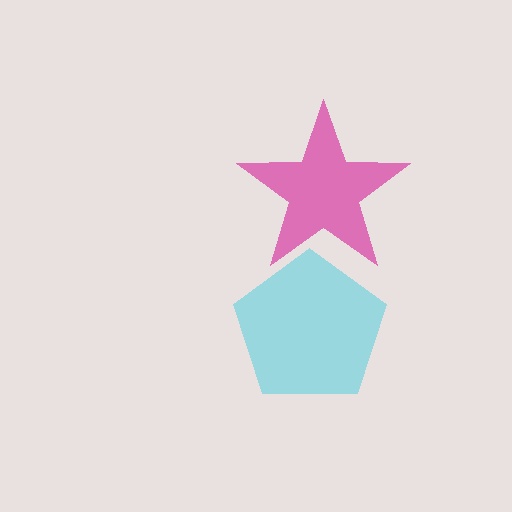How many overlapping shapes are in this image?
There are 2 overlapping shapes in the image.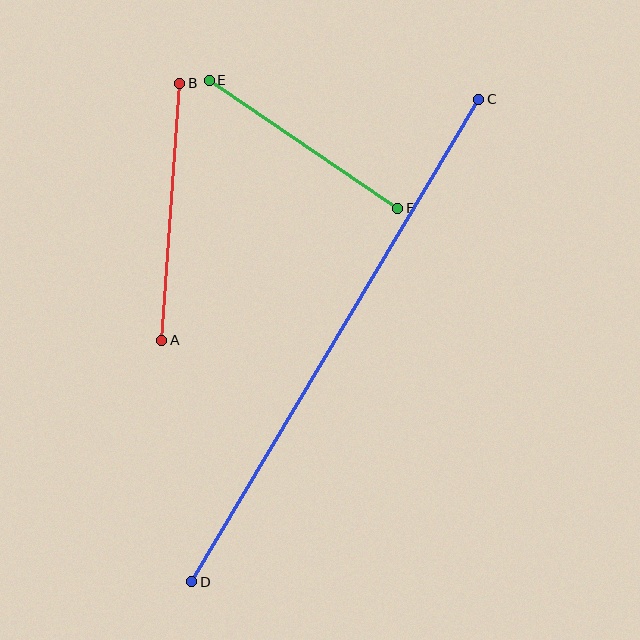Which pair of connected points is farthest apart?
Points C and D are farthest apart.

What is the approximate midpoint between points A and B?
The midpoint is at approximately (171, 212) pixels.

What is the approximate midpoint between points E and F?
The midpoint is at approximately (303, 144) pixels.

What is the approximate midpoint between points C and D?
The midpoint is at approximately (335, 340) pixels.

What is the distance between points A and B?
The distance is approximately 258 pixels.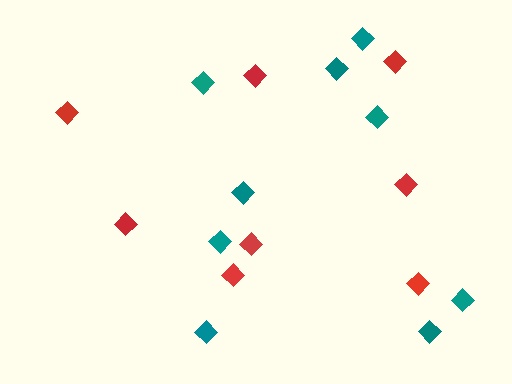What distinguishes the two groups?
There are 2 groups: one group of teal diamonds (9) and one group of red diamonds (8).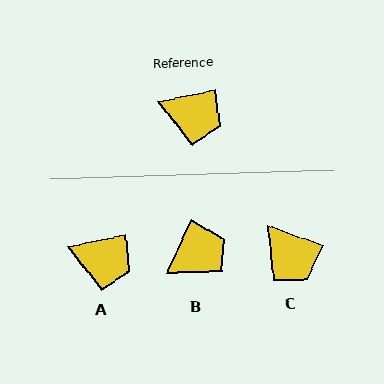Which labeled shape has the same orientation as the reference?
A.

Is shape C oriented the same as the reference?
No, it is off by about 32 degrees.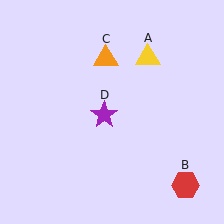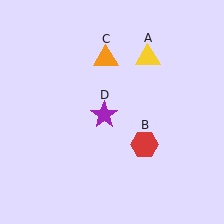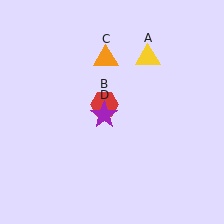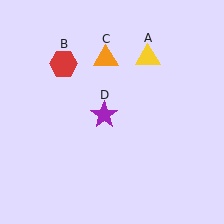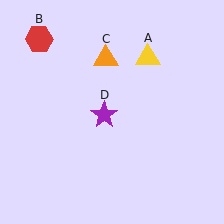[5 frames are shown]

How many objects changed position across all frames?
1 object changed position: red hexagon (object B).